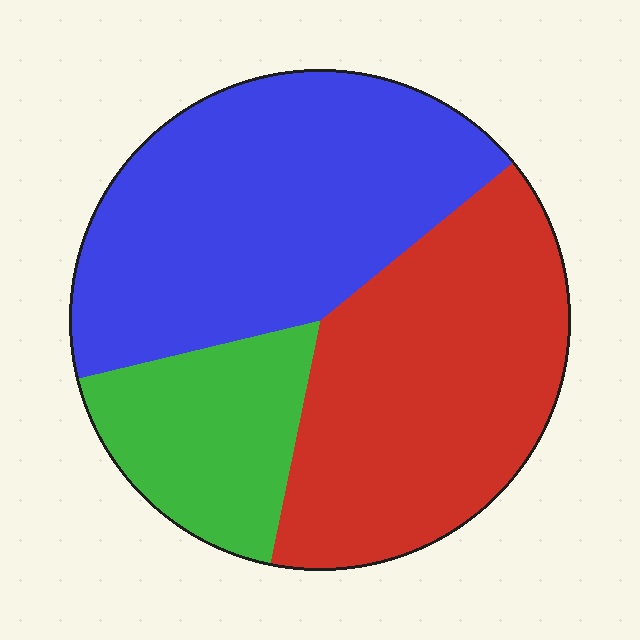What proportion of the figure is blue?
Blue covers around 45% of the figure.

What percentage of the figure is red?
Red takes up between a quarter and a half of the figure.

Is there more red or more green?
Red.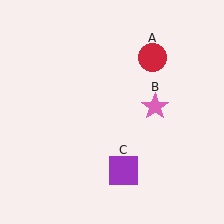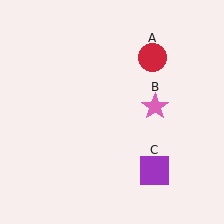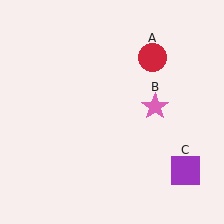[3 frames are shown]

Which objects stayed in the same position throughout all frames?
Red circle (object A) and pink star (object B) remained stationary.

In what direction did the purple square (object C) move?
The purple square (object C) moved right.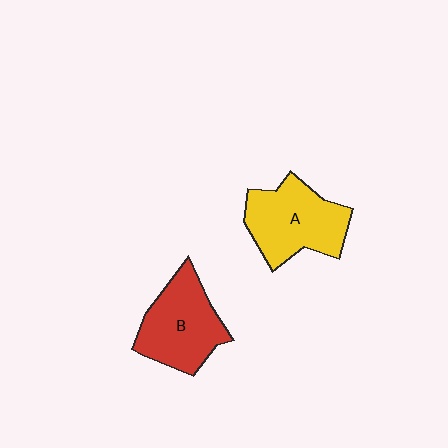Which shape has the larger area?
Shape A (yellow).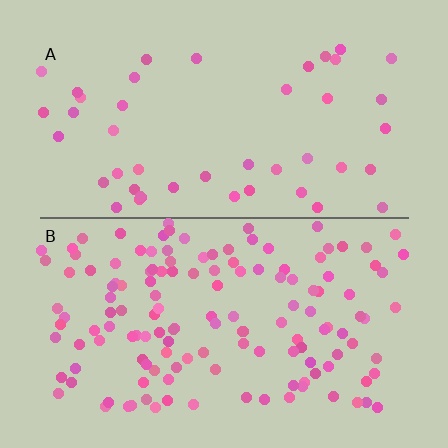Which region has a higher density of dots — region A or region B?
B (the bottom).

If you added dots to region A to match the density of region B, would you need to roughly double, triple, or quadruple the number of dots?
Approximately triple.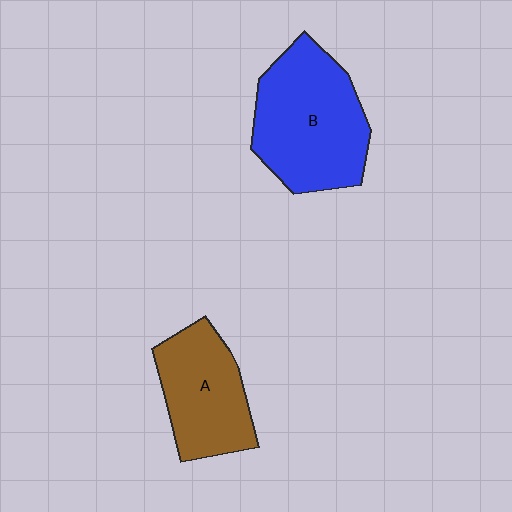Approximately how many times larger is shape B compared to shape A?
Approximately 1.4 times.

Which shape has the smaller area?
Shape A (brown).